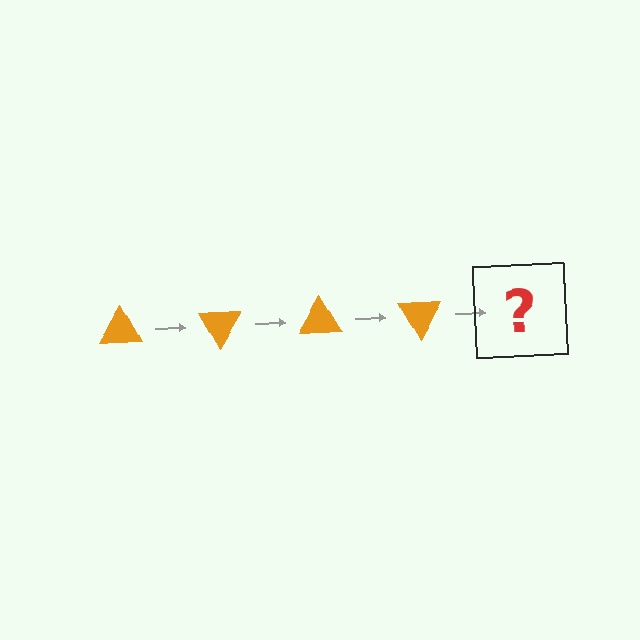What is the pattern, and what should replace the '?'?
The pattern is that the triangle rotates 60 degrees each step. The '?' should be an orange triangle rotated 240 degrees.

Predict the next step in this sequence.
The next step is an orange triangle rotated 240 degrees.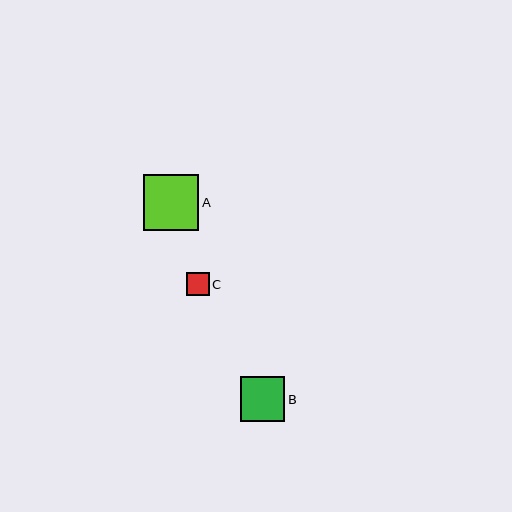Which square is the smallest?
Square C is the smallest with a size of approximately 23 pixels.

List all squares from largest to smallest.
From largest to smallest: A, B, C.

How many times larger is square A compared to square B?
Square A is approximately 1.2 times the size of square B.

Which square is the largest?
Square A is the largest with a size of approximately 56 pixels.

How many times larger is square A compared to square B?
Square A is approximately 1.2 times the size of square B.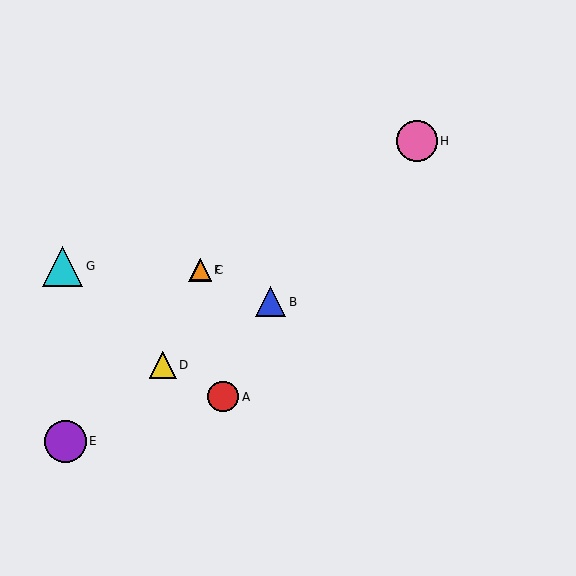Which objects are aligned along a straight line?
Objects B, C, F are aligned along a straight line.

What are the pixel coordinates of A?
Object A is at (223, 397).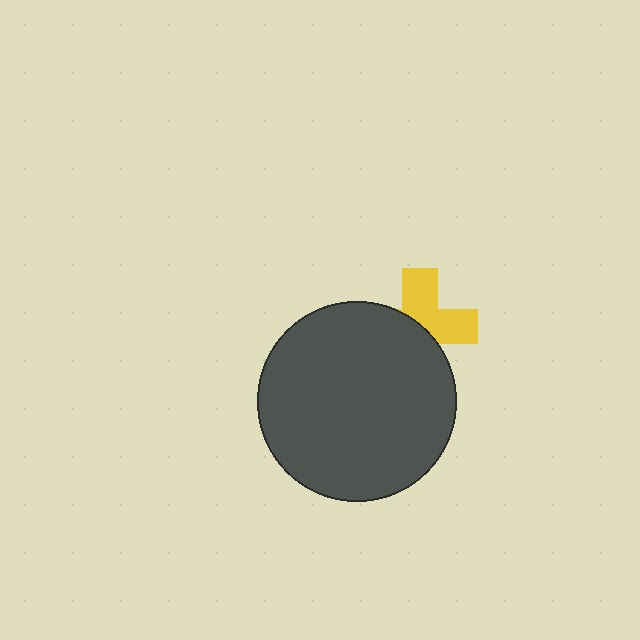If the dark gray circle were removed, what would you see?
You would see the complete yellow cross.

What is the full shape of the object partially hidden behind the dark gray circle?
The partially hidden object is a yellow cross.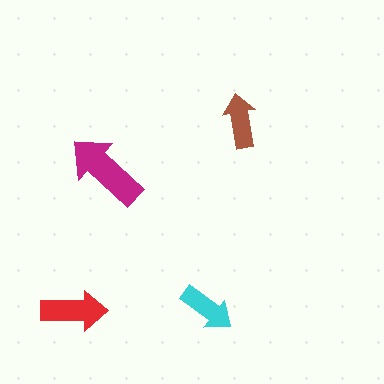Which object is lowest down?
The red arrow is bottommost.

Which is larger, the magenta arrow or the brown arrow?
The magenta one.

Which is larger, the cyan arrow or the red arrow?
The red one.